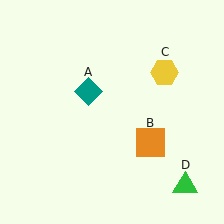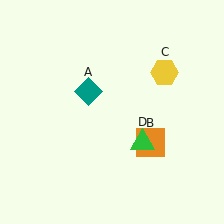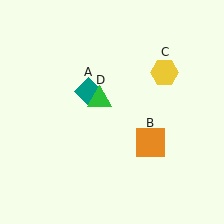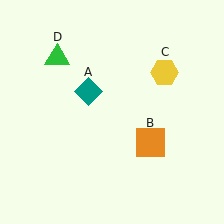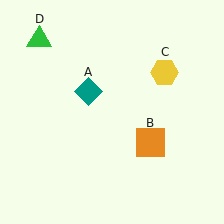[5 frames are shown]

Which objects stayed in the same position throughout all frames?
Teal diamond (object A) and orange square (object B) and yellow hexagon (object C) remained stationary.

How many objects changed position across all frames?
1 object changed position: green triangle (object D).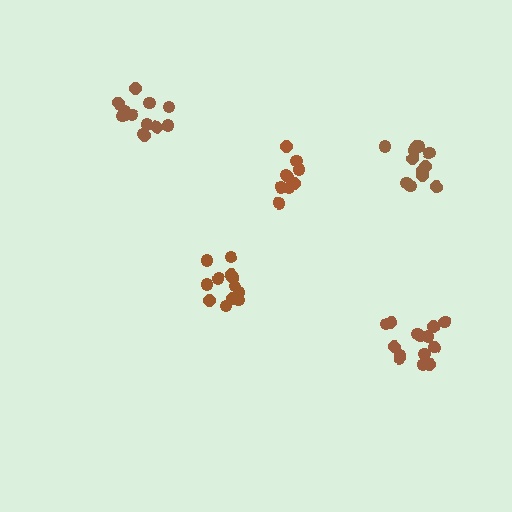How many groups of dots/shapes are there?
There are 5 groups.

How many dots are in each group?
Group 1: 12 dots, Group 2: 14 dots, Group 3: 10 dots, Group 4: 13 dots, Group 5: 12 dots (61 total).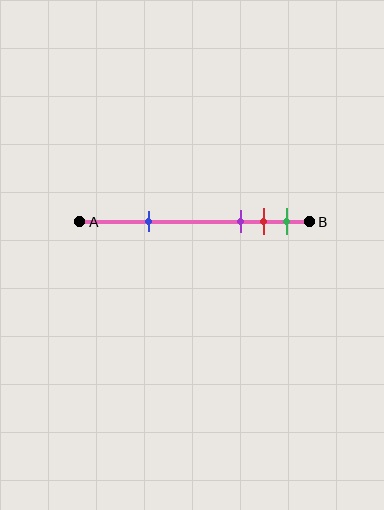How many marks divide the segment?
There are 4 marks dividing the segment.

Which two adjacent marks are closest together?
The red and green marks are the closest adjacent pair.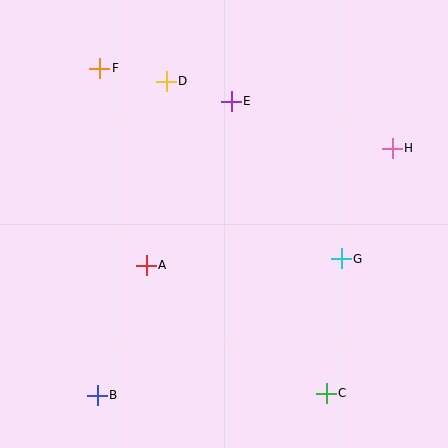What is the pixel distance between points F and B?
The distance between F and B is 327 pixels.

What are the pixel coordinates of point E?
Point E is at (231, 101).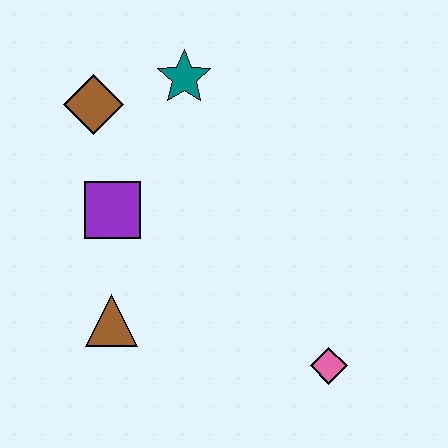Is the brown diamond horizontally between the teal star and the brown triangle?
No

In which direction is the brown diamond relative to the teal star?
The brown diamond is to the left of the teal star.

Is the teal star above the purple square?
Yes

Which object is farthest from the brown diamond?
The pink diamond is farthest from the brown diamond.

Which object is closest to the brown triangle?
The purple square is closest to the brown triangle.